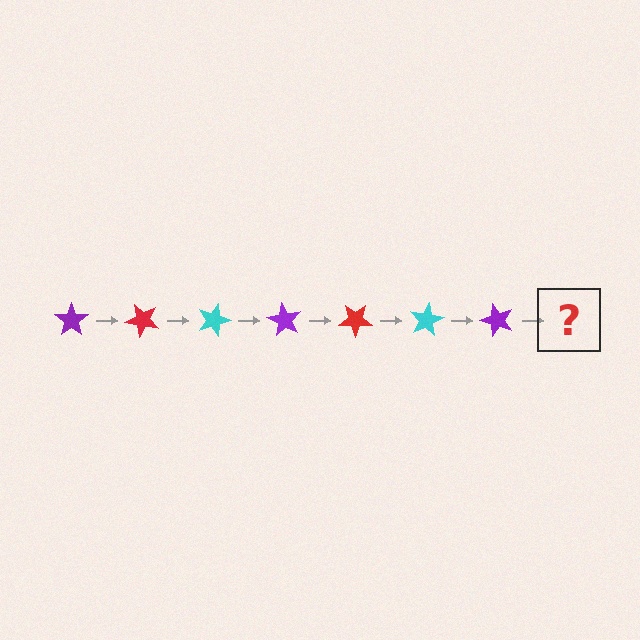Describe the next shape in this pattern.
It should be a red star, rotated 315 degrees from the start.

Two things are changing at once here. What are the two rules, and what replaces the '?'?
The two rules are that it rotates 45 degrees each step and the color cycles through purple, red, and cyan. The '?' should be a red star, rotated 315 degrees from the start.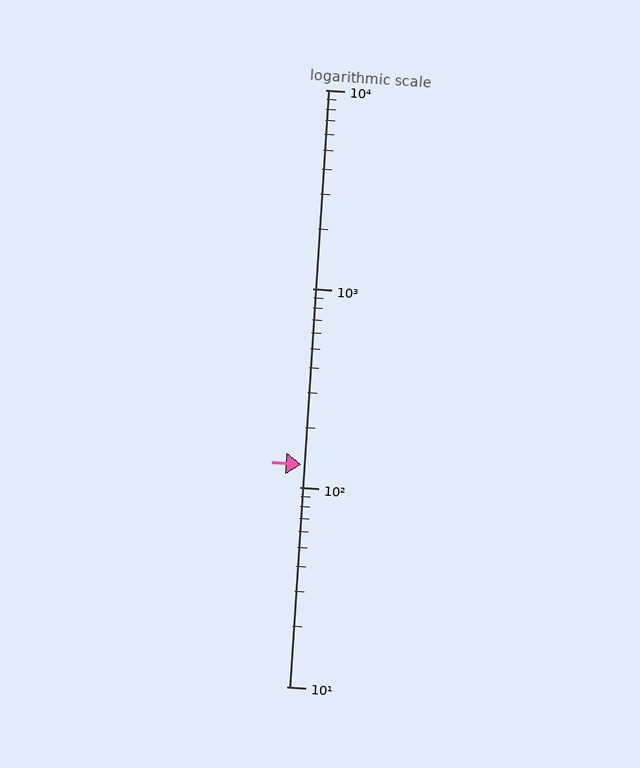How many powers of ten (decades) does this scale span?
The scale spans 3 decades, from 10 to 10000.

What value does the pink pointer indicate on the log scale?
The pointer indicates approximately 130.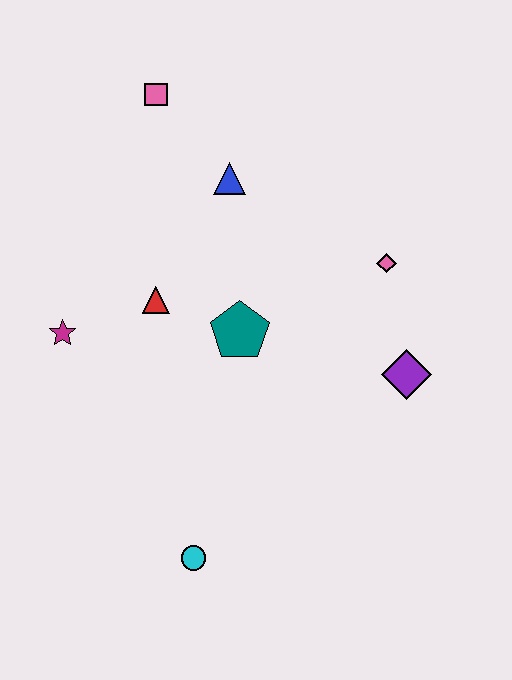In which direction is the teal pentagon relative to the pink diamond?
The teal pentagon is to the left of the pink diamond.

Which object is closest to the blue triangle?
The pink square is closest to the blue triangle.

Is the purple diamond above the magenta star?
No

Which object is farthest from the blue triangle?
The cyan circle is farthest from the blue triangle.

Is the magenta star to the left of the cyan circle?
Yes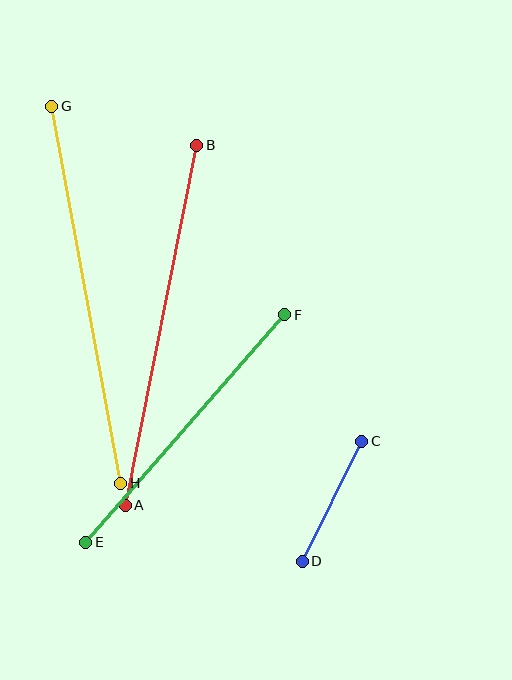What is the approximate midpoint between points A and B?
The midpoint is at approximately (161, 325) pixels.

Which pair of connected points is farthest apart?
Points G and H are farthest apart.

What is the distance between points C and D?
The distance is approximately 134 pixels.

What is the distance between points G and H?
The distance is approximately 383 pixels.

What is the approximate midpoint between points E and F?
The midpoint is at approximately (185, 428) pixels.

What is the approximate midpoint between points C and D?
The midpoint is at approximately (332, 501) pixels.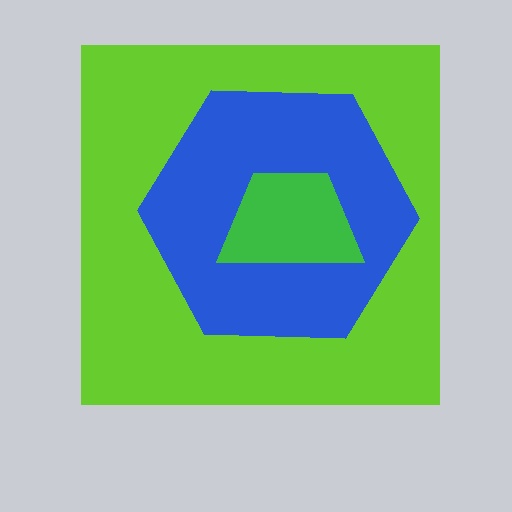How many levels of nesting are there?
3.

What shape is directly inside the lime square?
The blue hexagon.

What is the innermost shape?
The green trapezoid.